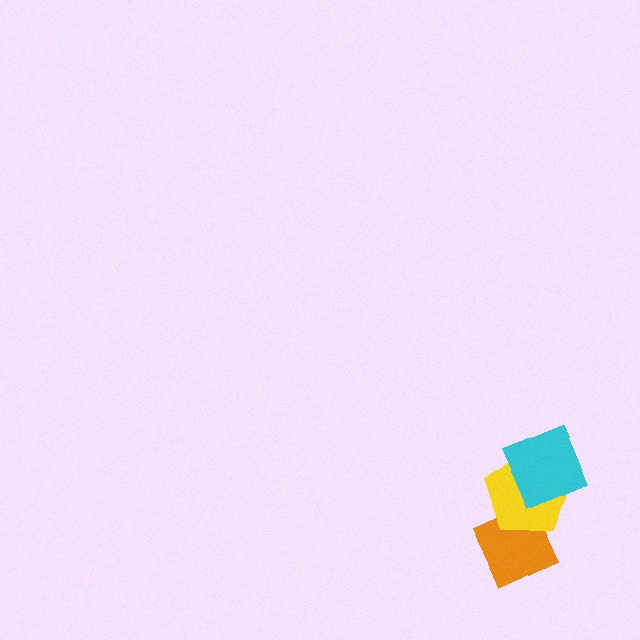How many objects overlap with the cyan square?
1 object overlaps with the cyan square.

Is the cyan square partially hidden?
No, no other shape covers it.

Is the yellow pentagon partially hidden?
Yes, it is partially covered by another shape.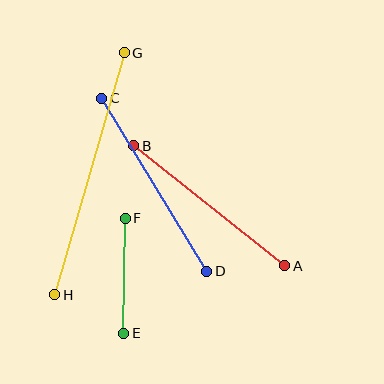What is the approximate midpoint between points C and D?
The midpoint is at approximately (154, 185) pixels.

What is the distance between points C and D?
The distance is approximately 202 pixels.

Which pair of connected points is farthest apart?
Points G and H are farthest apart.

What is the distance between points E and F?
The distance is approximately 115 pixels.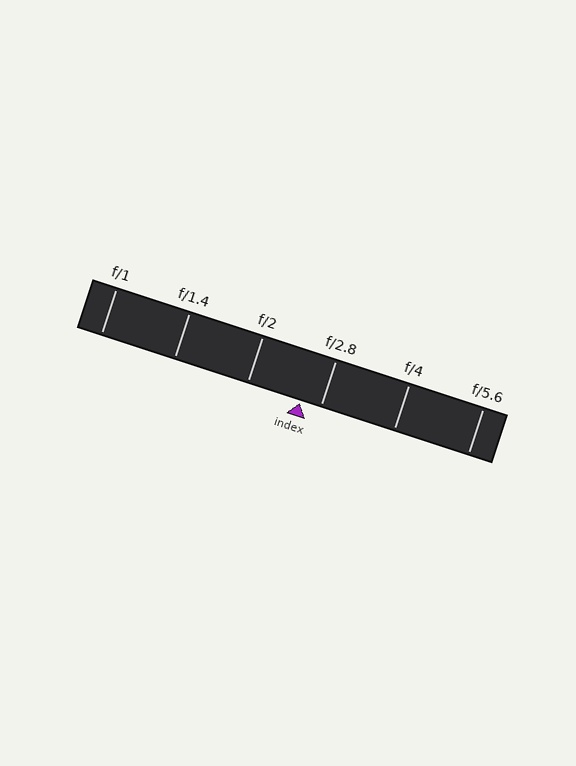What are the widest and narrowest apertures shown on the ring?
The widest aperture shown is f/1 and the narrowest is f/5.6.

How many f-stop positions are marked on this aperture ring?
There are 6 f-stop positions marked.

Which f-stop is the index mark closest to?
The index mark is closest to f/2.8.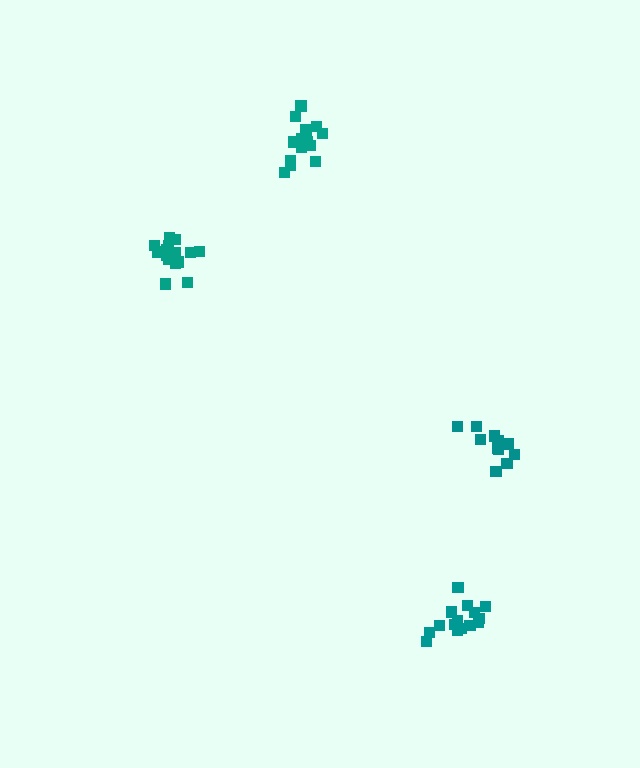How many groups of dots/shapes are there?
There are 4 groups.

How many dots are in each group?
Group 1: 11 dots, Group 2: 15 dots, Group 3: 15 dots, Group 4: 15 dots (56 total).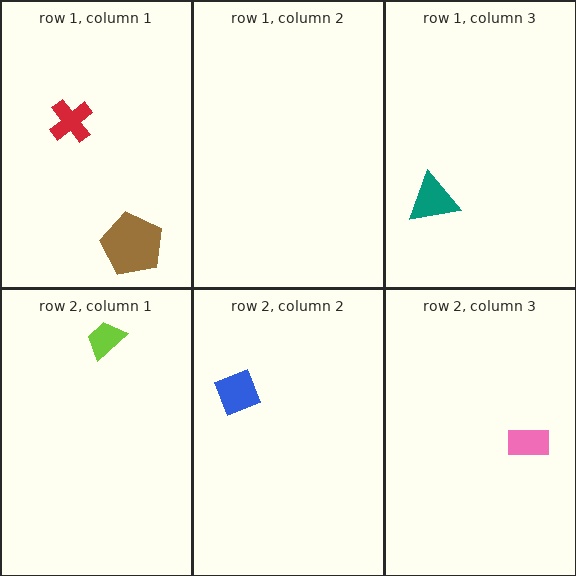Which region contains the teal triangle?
The row 1, column 3 region.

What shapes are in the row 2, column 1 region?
The lime trapezoid.